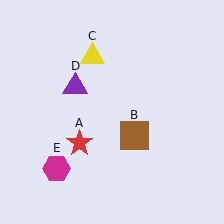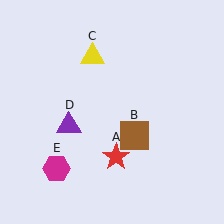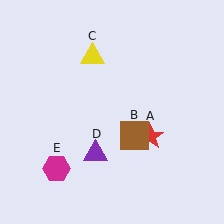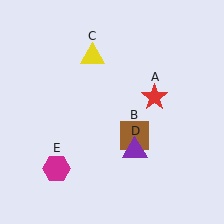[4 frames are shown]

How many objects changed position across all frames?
2 objects changed position: red star (object A), purple triangle (object D).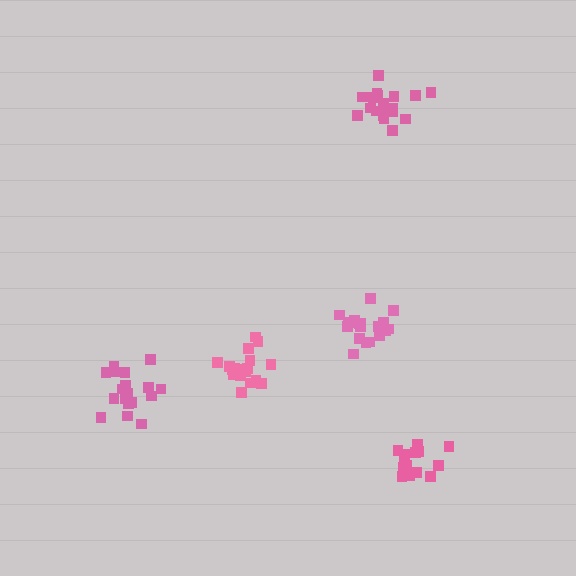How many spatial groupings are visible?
There are 5 spatial groupings.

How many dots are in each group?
Group 1: 18 dots, Group 2: 18 dots, Group 3: 19 dots, Group 4: 20 dots, Group 5: 15 dots (90 total).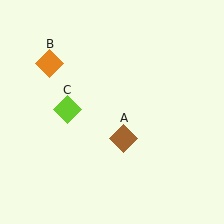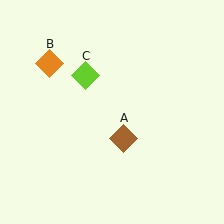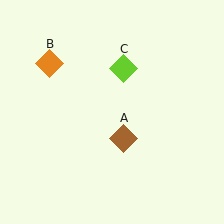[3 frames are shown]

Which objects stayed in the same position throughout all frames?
Brown diamond (object A) and orange diamond (object B) remained stationary.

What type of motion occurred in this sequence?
The lime diamond (object C) rotated clockwise around the center of the scene.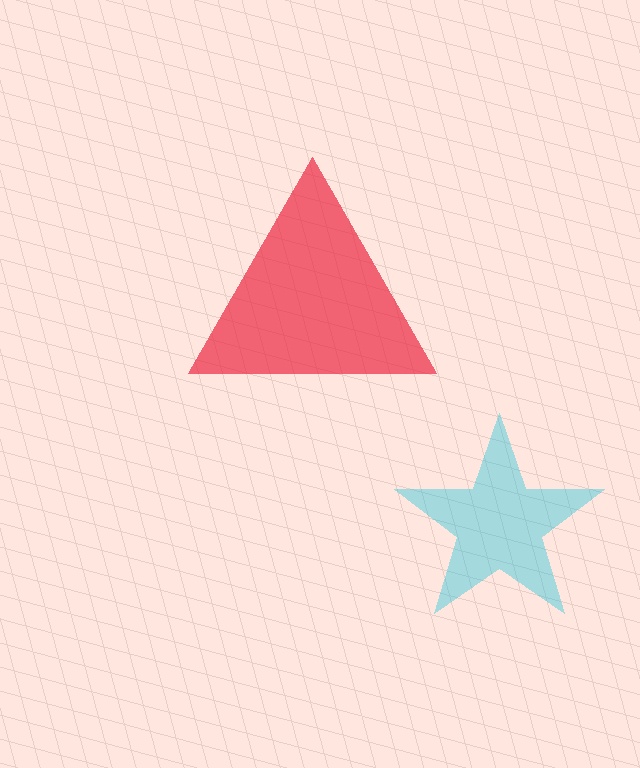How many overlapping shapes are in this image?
There are 2 overlapping shapes in the image.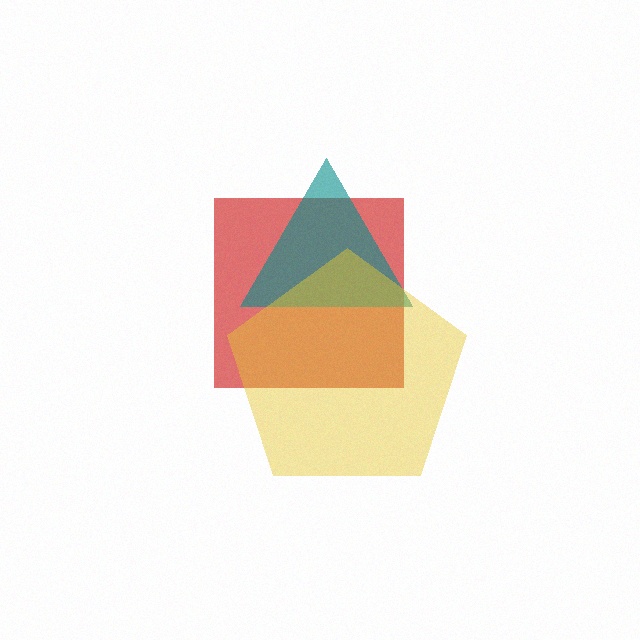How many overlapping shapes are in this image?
There are 3 overlapping shapes in the image.